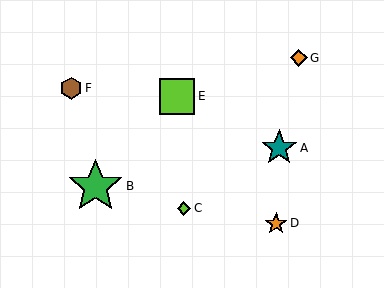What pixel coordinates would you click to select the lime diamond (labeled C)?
Click at (184, 208) to select the lime diamond C.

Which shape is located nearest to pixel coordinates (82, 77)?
The brown hexagon (labeled F) at (71, 88) is nearest to that location.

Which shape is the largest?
The green star (labeled B) is the largest.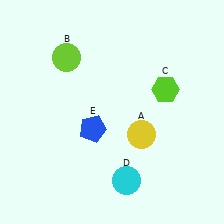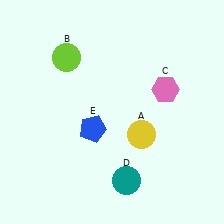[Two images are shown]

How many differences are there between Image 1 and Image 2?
There are 2 differences between the two images.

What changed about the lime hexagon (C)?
In Image 1, C is lime. In Image 2, it changed to pink.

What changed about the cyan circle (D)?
In Image 1, D is cyan. In Image 2, it changed to teal.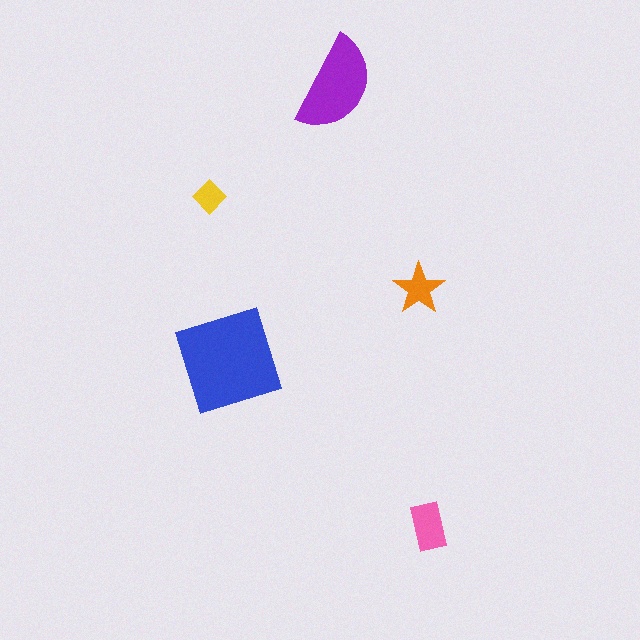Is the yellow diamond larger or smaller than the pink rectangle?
Smaller.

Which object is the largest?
The blue square.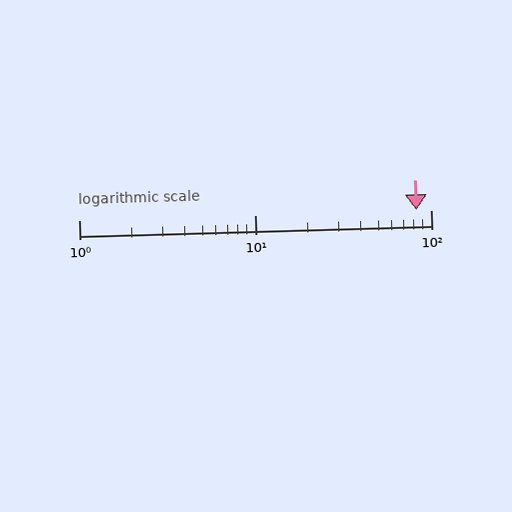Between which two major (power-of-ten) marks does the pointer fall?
The pointer is between 10 and 100.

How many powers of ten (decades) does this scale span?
The scale spans 2 decades, from 1 to 100.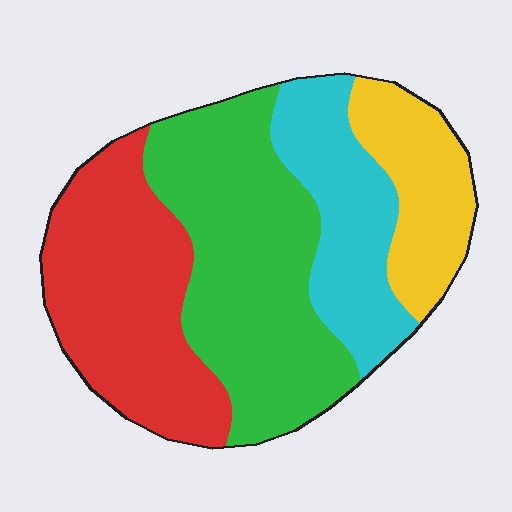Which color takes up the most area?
Green, at roughly 35%.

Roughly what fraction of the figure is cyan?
Cyan takes up about one fifth (1/5) of the figure.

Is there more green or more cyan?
Green.